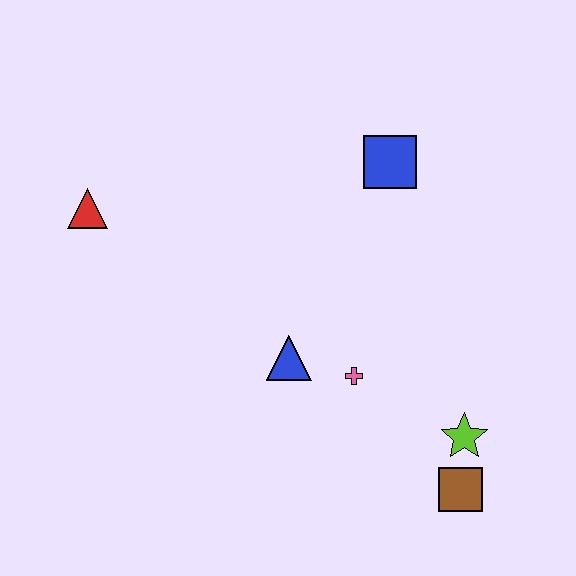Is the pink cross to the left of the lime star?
Yes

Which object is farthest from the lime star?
The red triangle is farthest from the lime star.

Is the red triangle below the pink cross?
No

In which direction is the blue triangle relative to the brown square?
The blue triangle is to the left of the brown square.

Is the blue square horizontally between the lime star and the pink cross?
Yes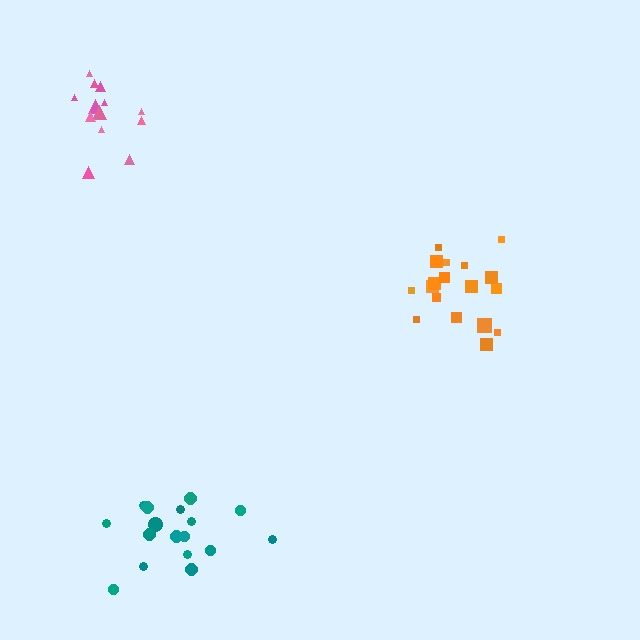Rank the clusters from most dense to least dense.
pink, orange, teal.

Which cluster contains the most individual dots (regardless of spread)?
Orange (18).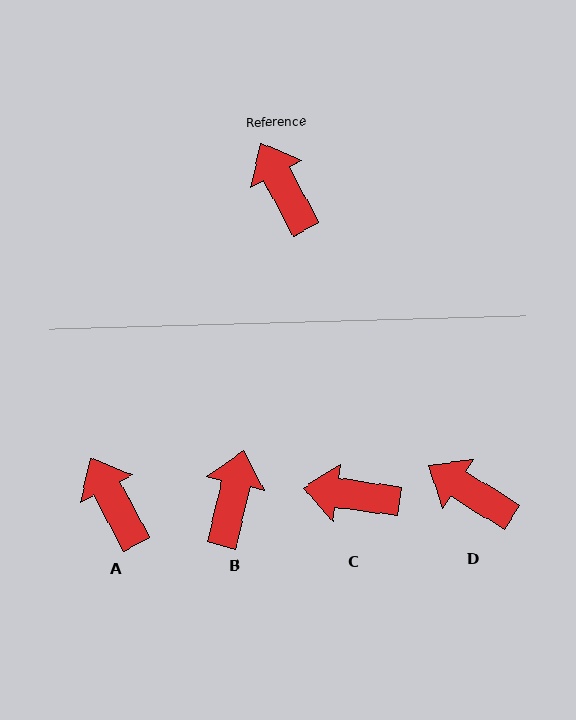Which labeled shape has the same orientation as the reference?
A.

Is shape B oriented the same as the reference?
No, it is off by about 41 degrees.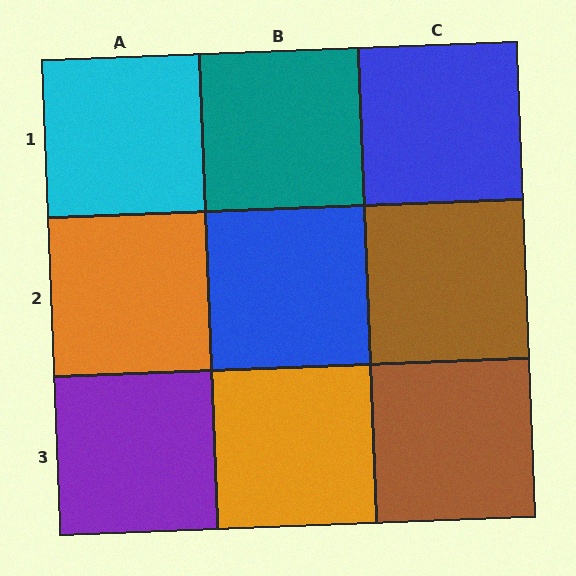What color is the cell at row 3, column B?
Orange.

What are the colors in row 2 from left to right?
Orange, blue, brown.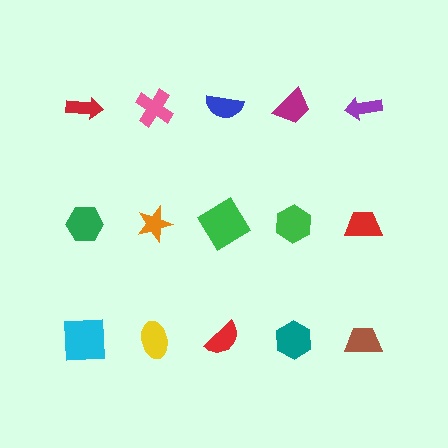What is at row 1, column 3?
A blue semicircle.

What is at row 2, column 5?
A red trapezoid.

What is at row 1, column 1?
A red arrow.